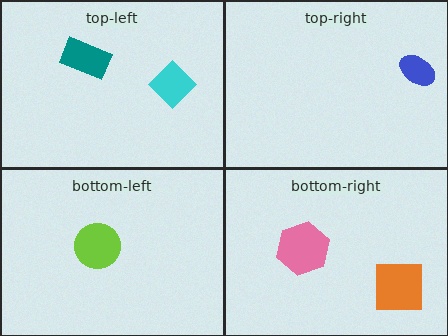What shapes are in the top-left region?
The teal rectangle, the cyan diamond.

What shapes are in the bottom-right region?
The pink hexagon, the orange square.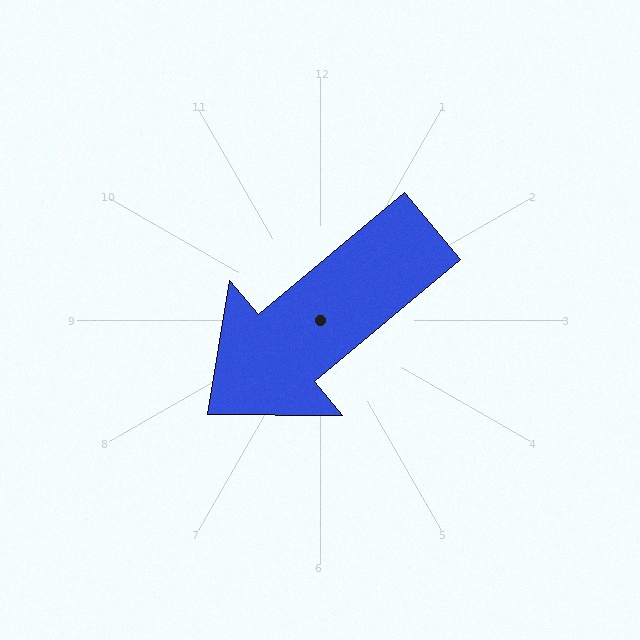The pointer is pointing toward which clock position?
Roughly 8 o'clock.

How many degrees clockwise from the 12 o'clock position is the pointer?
Approximately 230 degrees.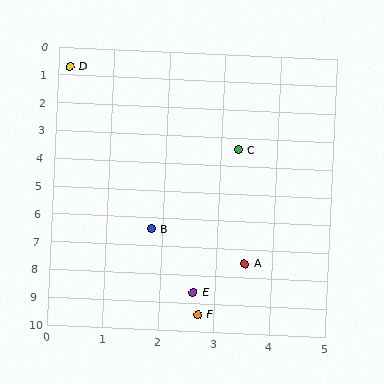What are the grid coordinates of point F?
Point F is at approximately (2.7, 9.4).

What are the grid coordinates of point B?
Point B is at approximately (1.8, 6.4).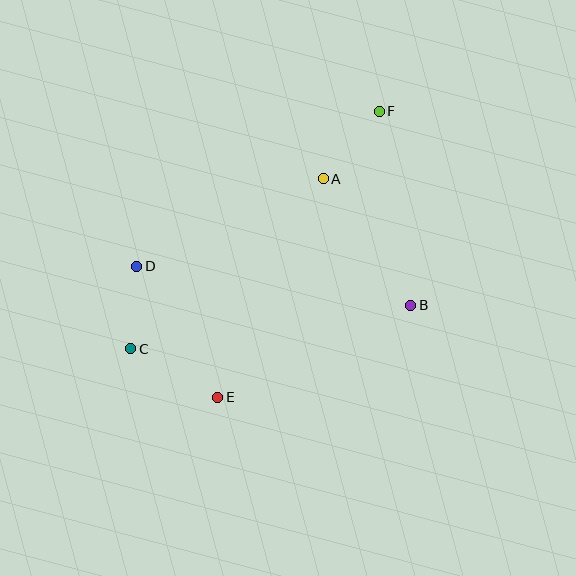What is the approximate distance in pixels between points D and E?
The distance between D and E is approximately 154 pixels.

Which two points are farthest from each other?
Points C and F are farthest from each other.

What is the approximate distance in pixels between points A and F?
The distance between A and F is approximately 88 pixels.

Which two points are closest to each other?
Points C and D are closest to each other.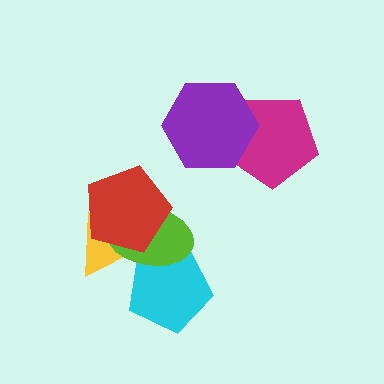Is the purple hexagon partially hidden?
No, no other shape covers it.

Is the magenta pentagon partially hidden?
Yes, it is partially covered by another shape.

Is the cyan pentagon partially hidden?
Yes, it is partially covered by another shape.